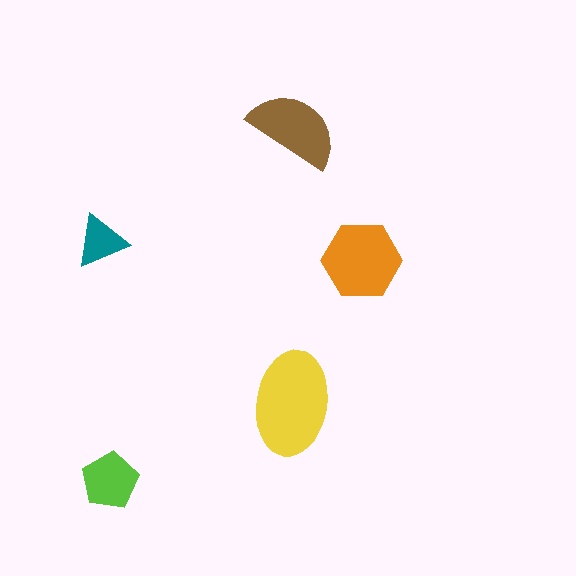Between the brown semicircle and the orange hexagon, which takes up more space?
The orange hexagon.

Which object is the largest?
The yellow ellipse.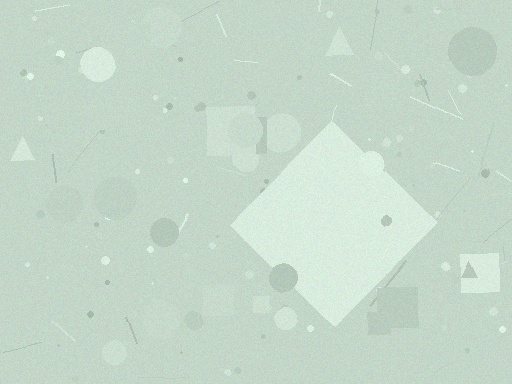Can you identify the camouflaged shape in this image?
The camouflaged shape is a diamond.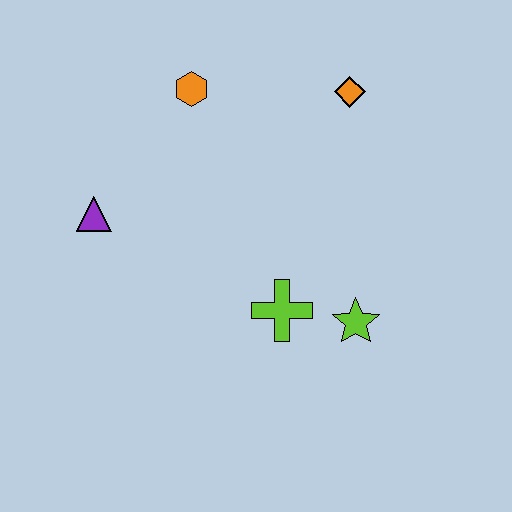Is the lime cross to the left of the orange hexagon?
No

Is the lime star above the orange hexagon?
No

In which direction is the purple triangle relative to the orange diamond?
The purple triangle is to the left of the orange diamond.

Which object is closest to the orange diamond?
The orange hexagon is closest to the orange diamond.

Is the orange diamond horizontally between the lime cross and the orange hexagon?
No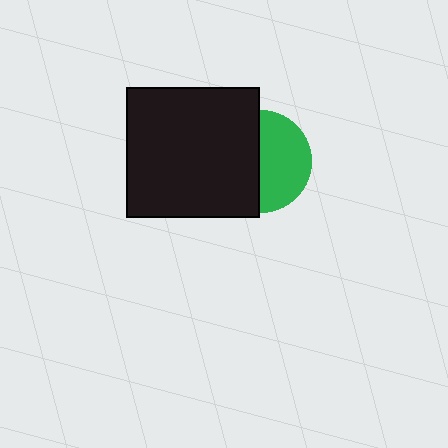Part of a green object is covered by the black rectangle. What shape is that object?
It is a circle.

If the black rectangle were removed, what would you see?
You would see the complete green circle.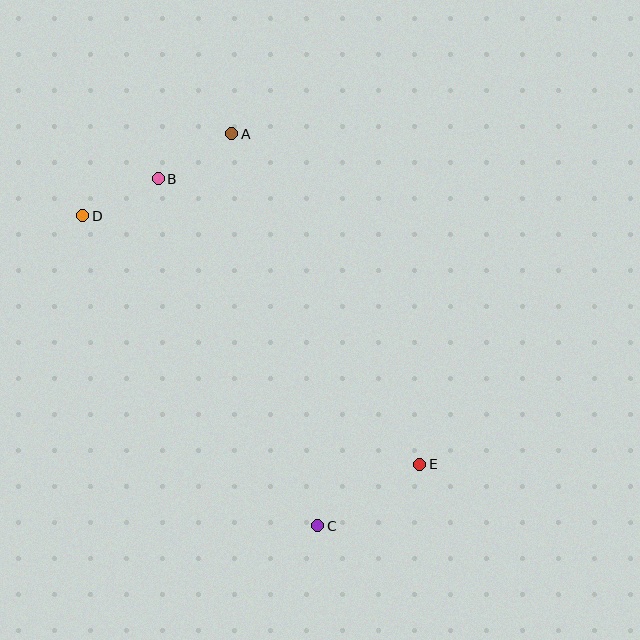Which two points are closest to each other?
Points B and D are closest to each other.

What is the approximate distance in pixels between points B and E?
The distance between B and E is approximately 387 pixels.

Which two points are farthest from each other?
Points D and E are farthest from each other.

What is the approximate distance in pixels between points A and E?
The distance between A and E is approximately 380 pixels.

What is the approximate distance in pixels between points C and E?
The distance between C and E is approximately 119 pixels.